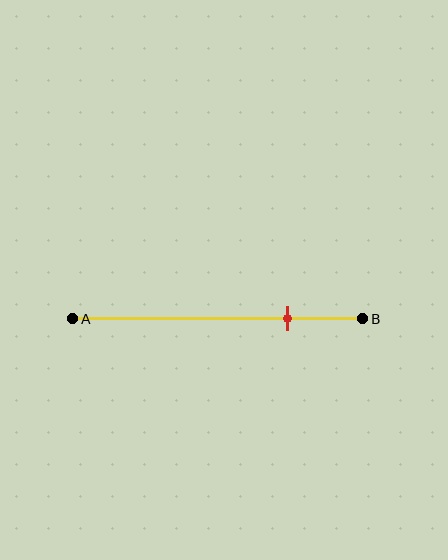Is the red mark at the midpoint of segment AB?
No, the mark is at about 75% from A, not at the 50% midpoint.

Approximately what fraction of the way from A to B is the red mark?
The red mark is approximately 75% of the way from A to B.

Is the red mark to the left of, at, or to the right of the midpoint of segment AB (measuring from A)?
The red mark is to the right of the midpoint of segment AB.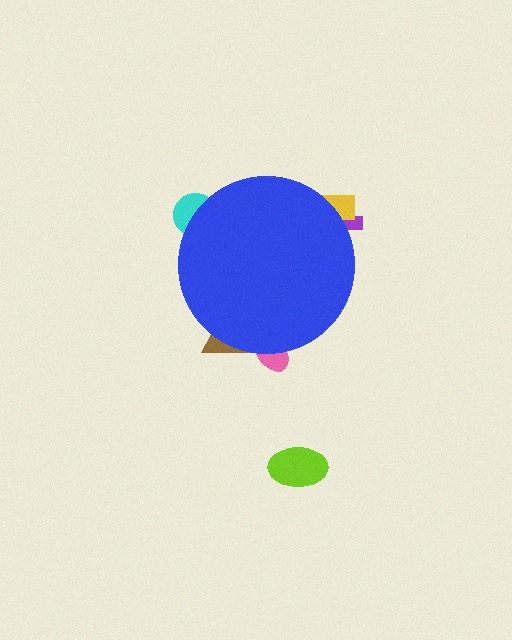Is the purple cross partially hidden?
Yes, the purple cross is partially hidden behind the blue circle.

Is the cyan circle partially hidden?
Yes, the cyan circle is partially hidden behind the blue circle.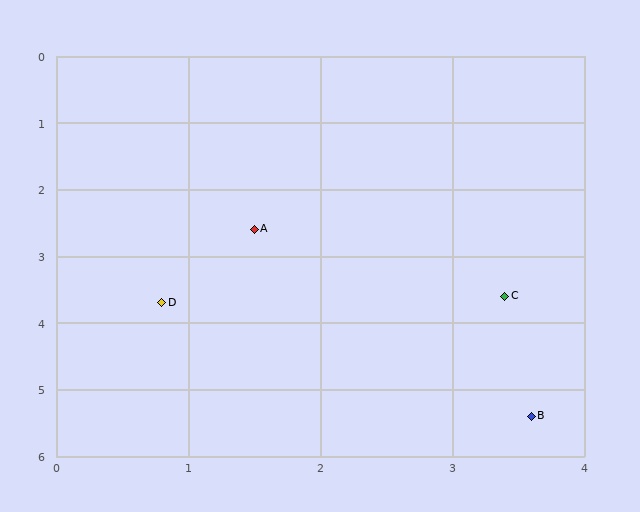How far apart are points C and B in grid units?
Points C and B are about 1.8 grid units apart.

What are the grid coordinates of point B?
Point B is at approximately (3.6, 5.4).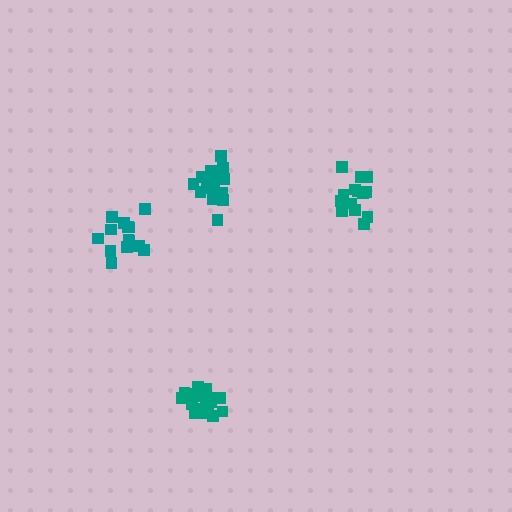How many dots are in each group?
Group 1: 20 dots, Group 2: 20 dots, Group 3: 14 dots, Group 4: 16 dots (70 total).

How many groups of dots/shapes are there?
There are 4 groups.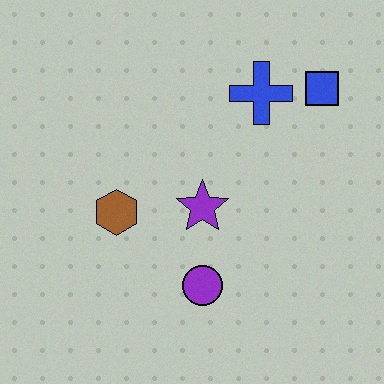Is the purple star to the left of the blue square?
Yes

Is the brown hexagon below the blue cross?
Yes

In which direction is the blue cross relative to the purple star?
The blue cross is above the purple star.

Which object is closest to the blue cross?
The blue square is closest to the blue cross.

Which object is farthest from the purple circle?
The blue square is farthest from the purple circle.